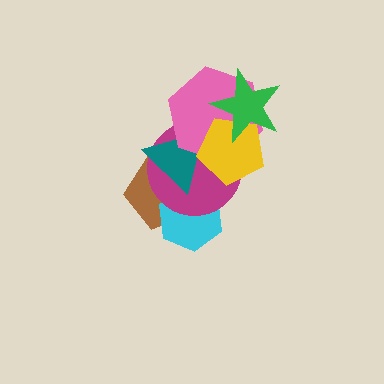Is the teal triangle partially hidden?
Yes, it is partially covered by another shape.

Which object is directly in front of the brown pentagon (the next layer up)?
The cyan hexagon is directly in front of the brown pentagon.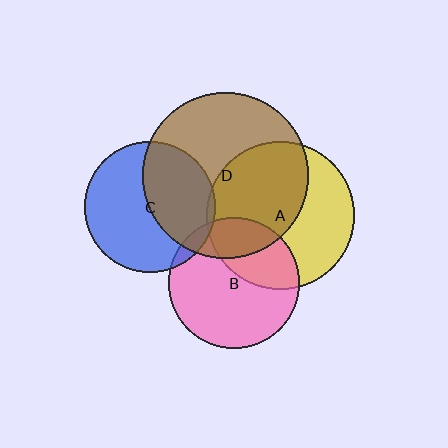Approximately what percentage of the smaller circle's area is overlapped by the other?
Approximately 40%.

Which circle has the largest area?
Circle D (brown).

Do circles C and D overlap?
Yes.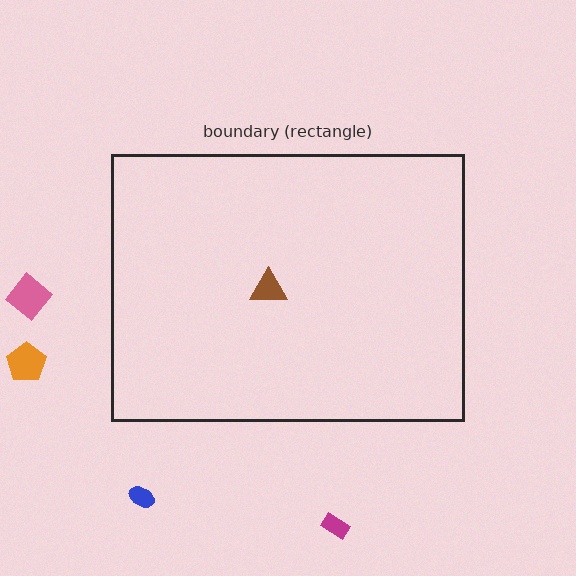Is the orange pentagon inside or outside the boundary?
Outside.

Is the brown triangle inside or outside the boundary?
Inside.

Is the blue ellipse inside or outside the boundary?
Outside.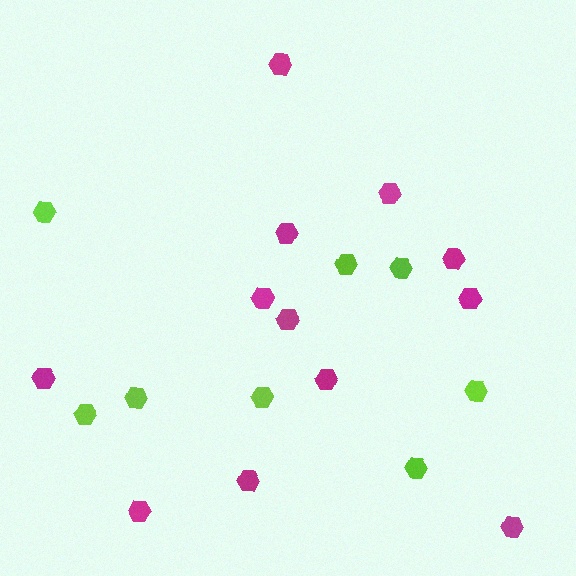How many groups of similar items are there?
There are 2 groups: one group of magenta hexagons (12) and one group of lime hexagons (8).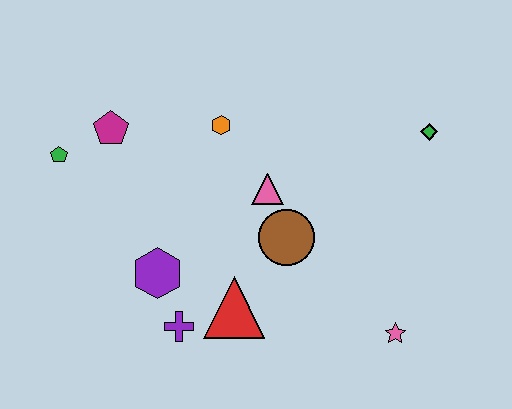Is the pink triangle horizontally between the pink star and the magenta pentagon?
Yes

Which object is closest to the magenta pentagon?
The green pentagon is closest to the magenta pentagon.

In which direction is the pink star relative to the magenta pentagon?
The pink star is to the right of the magenta pentagon.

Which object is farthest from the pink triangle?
The green pentagon is farthest from the pink triangle.